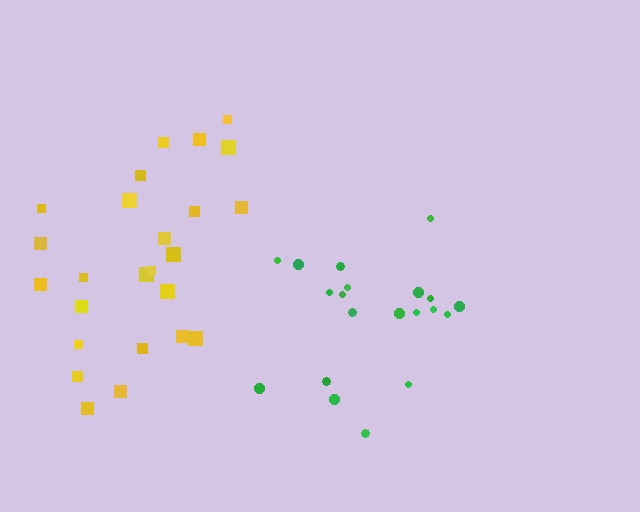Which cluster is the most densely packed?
Green.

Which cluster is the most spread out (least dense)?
Yellow.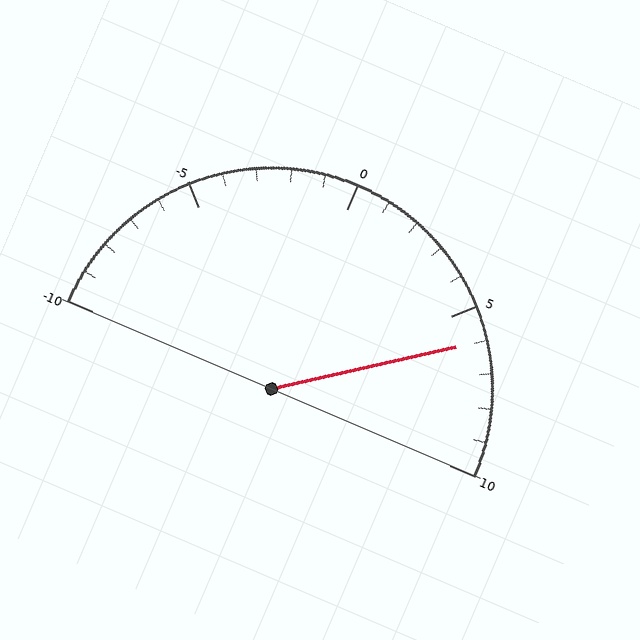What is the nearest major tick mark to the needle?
The nearest major tick mark is 5.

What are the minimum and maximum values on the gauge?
The gauge ranges from -10 to 10.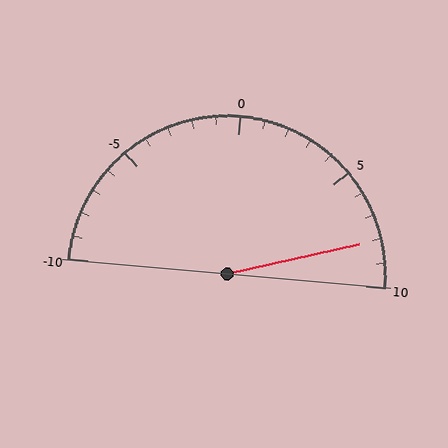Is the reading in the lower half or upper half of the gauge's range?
The reading is in the upper half of the range (-10 to 10).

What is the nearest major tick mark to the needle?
The nearest major tick mark is 10.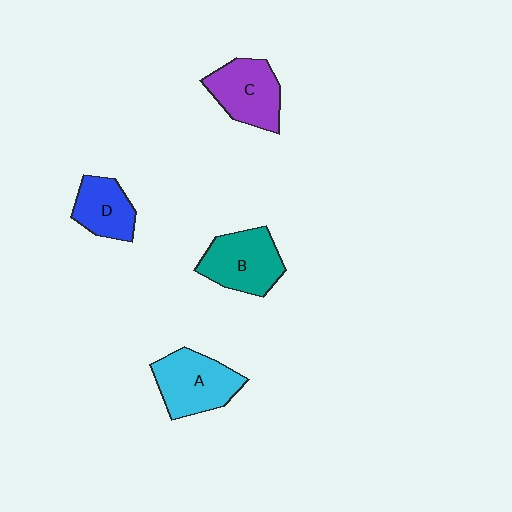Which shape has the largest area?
Shape A (cyan).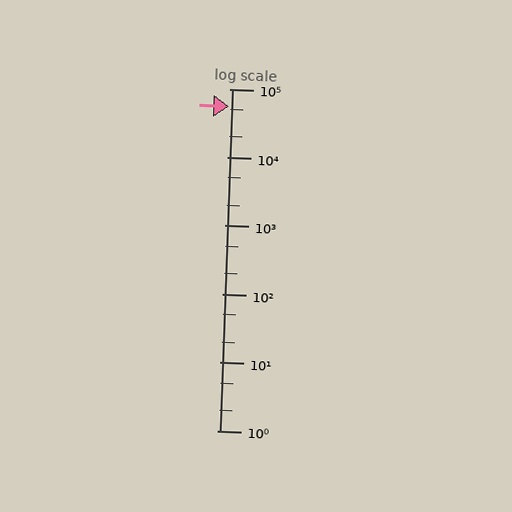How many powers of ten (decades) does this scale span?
The scale spans 5 decades, from 1 to 100000.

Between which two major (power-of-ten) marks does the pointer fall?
The pointer is between 10000 and 100000.